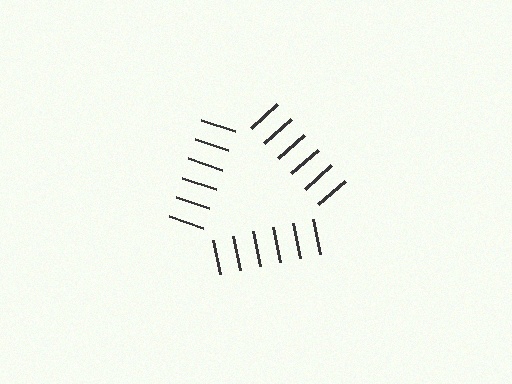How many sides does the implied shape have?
3 sides — the line-ends trace a triangle.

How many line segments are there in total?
18 — 6 along each of the 3 edges.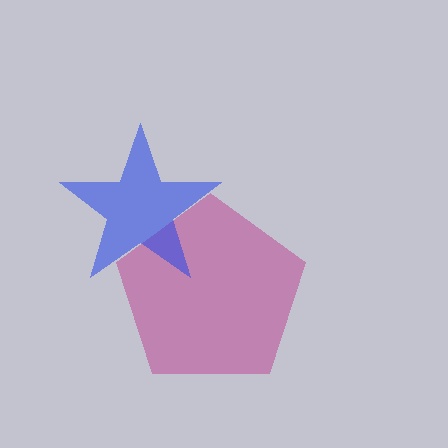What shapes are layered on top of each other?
The layered shapes are: a magenta pentagon, a blue star.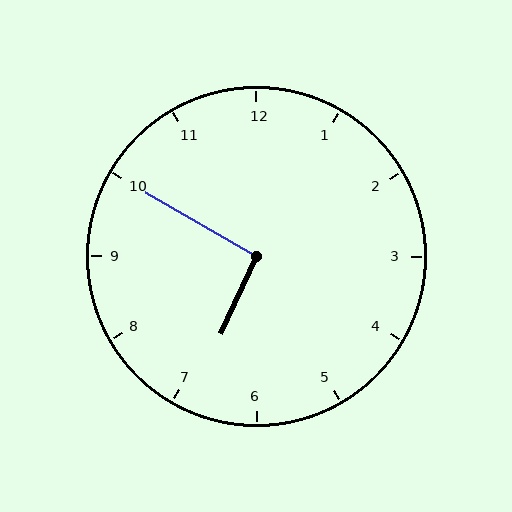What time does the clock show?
6:50.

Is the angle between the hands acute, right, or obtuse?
It is right.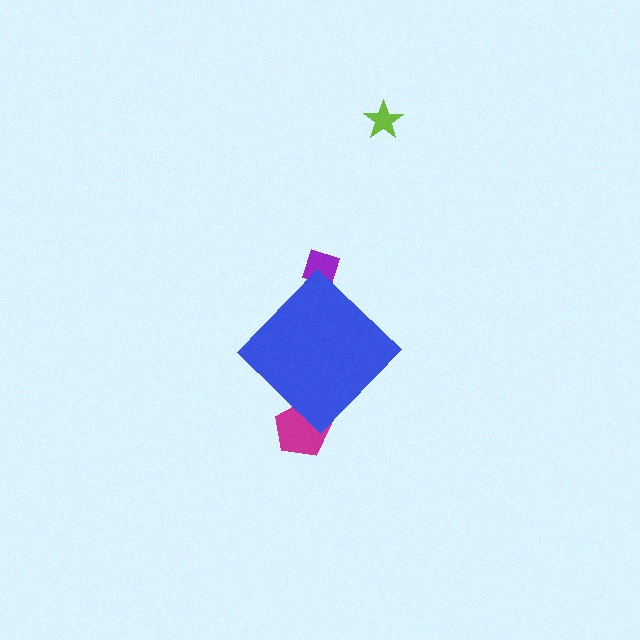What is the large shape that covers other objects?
A blue diamond.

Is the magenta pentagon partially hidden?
Yes, the magenta pentagon is partially hidden behind the blue diamond.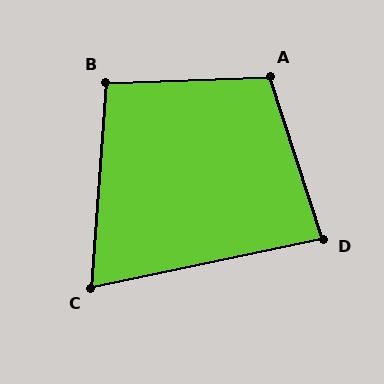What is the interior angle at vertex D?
Approximately 84 degrees (acute).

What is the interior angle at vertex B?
Approximately 96 degrees (obtuse).